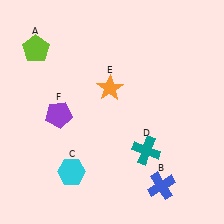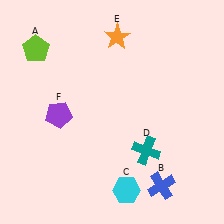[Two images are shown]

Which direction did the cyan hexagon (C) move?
The cyan hexagon (C) moved right.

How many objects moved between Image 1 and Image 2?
2 objects moved between the two images.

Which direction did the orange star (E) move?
The orange star (E) moved up.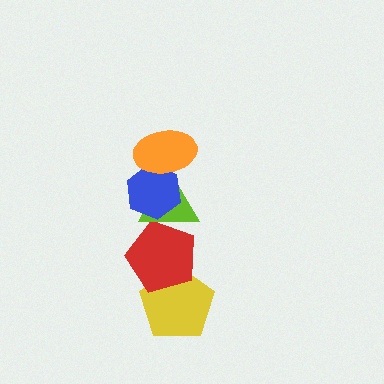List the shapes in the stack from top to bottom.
From top to bottom: the orange ellipse, the blue hexagon, the lime triangle, the red pentagon, the yellow pentagon.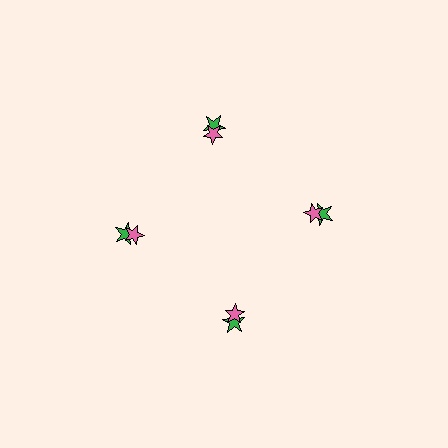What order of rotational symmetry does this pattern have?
This pattern has 4-fold rotational symmetry.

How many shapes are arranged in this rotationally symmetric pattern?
There are 8 shapes, arranged in 4 groups of 2.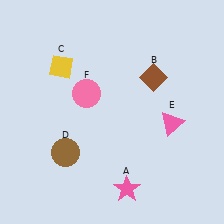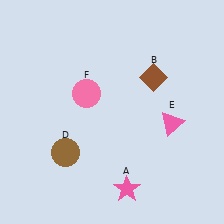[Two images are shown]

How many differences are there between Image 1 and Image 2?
There is 1 difference between the two images.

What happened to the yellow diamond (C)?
The yellow diamond (C) was removed in Image 2. It was in the top-left area of Image 1.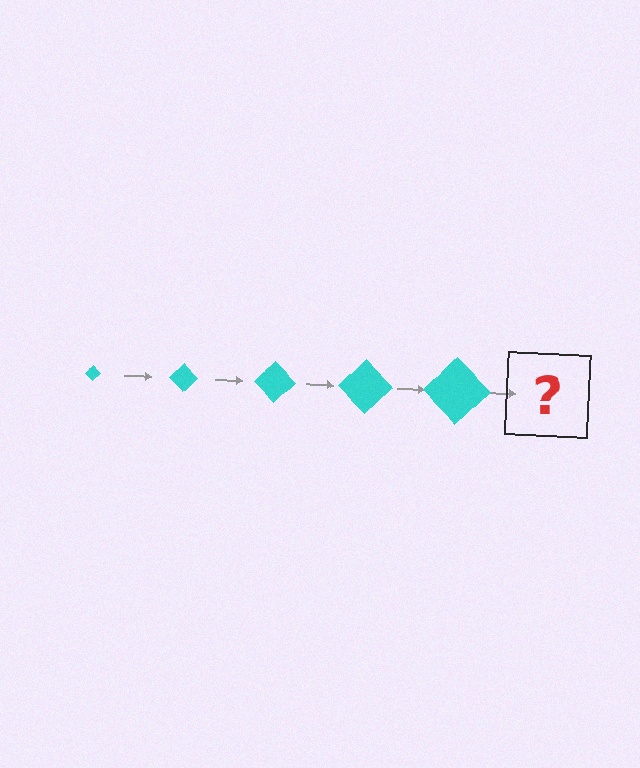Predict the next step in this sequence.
The next step is a cyan diamond, larger than the previous one.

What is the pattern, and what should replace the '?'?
The pattern is that the diamond gets progressively larger each step. The '?' should be a cyan diamond, larger than the previous one.